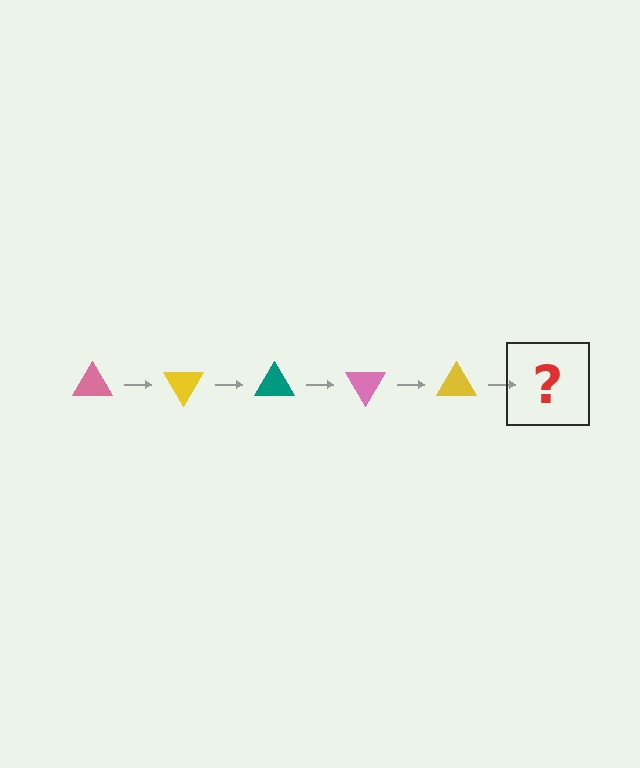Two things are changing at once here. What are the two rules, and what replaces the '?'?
The two rules are that it rotates 60 degrees each step and the color cycles through pink, yellow, and teal. The '?' should be a teal triangle, rotated 300 degrees from the start.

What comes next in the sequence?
The next element should be a teal triangle, rotated 300 degrees from the start.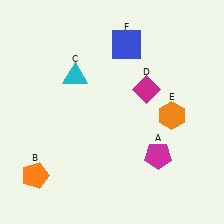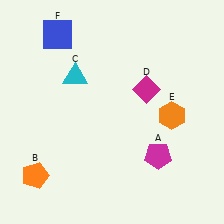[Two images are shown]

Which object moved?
The blue square (F) moved left.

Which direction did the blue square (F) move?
The blue square (F) moved left.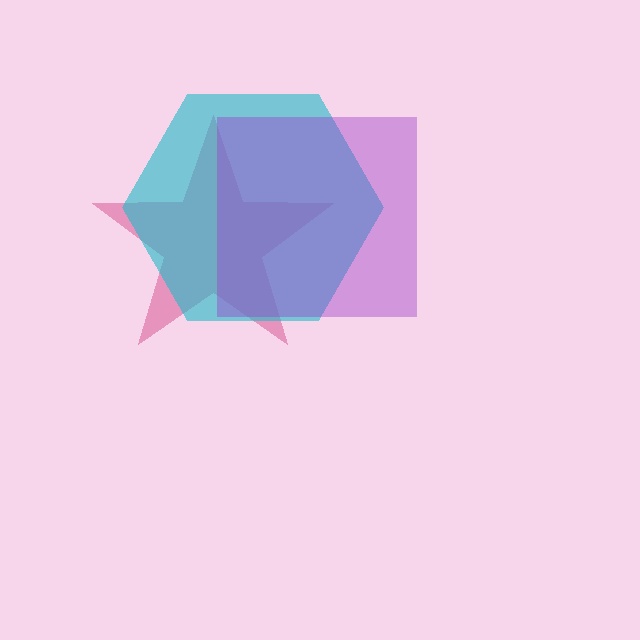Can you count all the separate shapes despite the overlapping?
Yes, there are 3 separate shapes.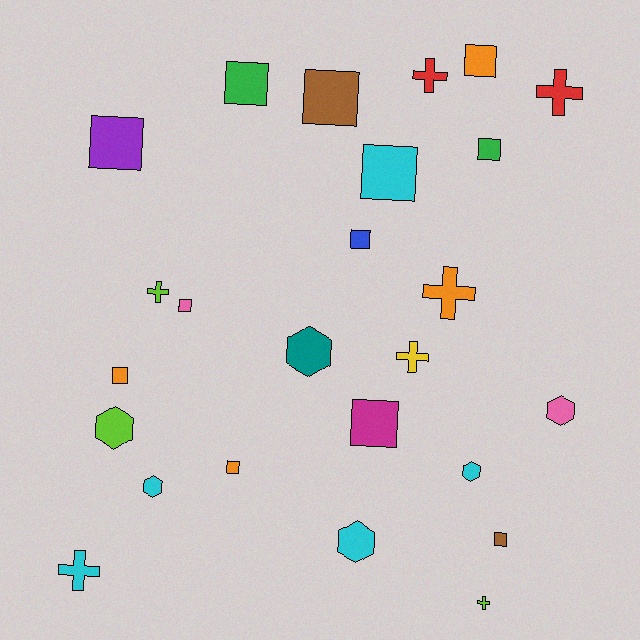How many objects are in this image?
There are 25 objects.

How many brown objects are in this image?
There are 2 brown objects.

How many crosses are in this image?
There are 7 crosses.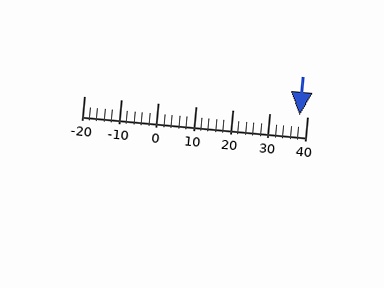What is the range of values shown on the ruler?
The ruler shows values from -20 to 40.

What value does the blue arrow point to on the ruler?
The blue arrow points to approximately 38.